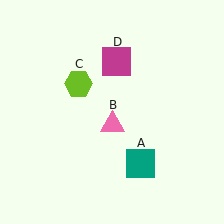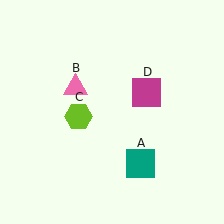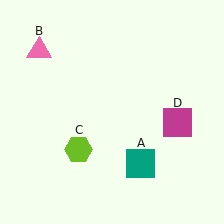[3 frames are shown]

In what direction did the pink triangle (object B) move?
The pink triangle (object B) moved up and to the left.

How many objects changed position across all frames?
3 objects changed position: pink triangle (object B), lime hexagon (object C), magenta square (object D).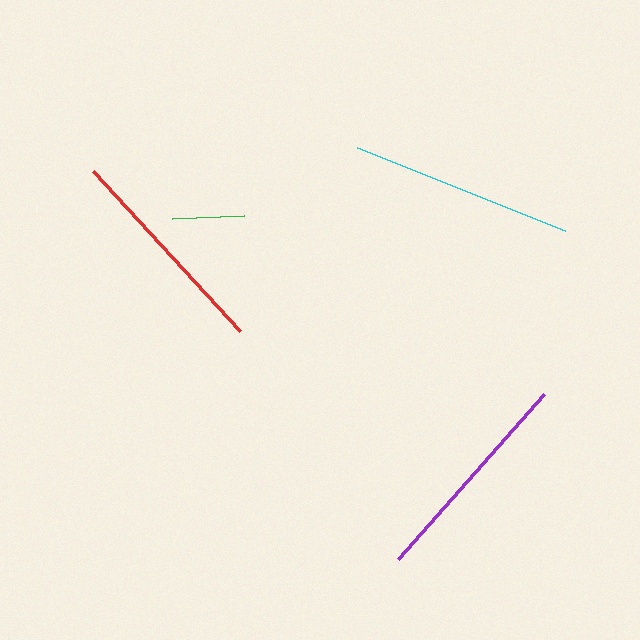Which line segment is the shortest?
The green line is the shortest at approximately 72 pixels.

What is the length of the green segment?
The green segment is approximately 72 pixels long.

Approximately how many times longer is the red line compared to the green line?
The red line is approximately 3.0 times the length of the green line.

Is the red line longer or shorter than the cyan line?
The cyan line is longer than the red line.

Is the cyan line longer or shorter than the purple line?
The cyan line is longer than the purple line.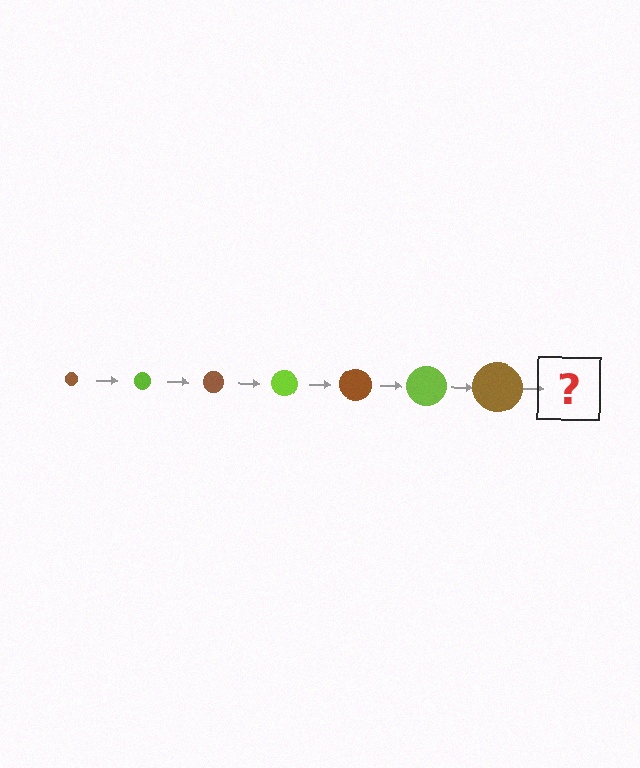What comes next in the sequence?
The next element should be a lime circle, larger than the previous one.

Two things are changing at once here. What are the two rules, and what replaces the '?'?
The two rules are that the circle grows larger each step and the color cycles through brown and lime. The '?' should be a lime circle, larger than the previous one.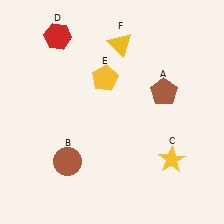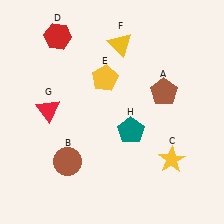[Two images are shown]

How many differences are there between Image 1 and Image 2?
There are 2 differences between the two images.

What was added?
A red triangle (G), a teal pentagon (H) were added in Image 2.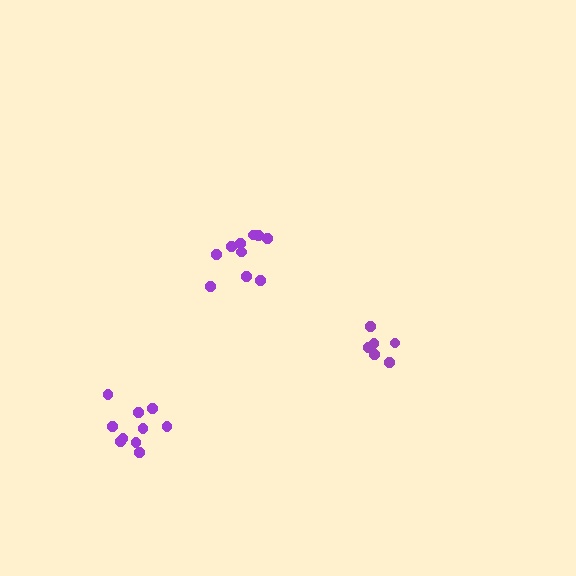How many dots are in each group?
Group 1: 6 dots, Group 2: 10 dots, Group 3: 10 dots (26 total).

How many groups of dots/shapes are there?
There are 3 groups.